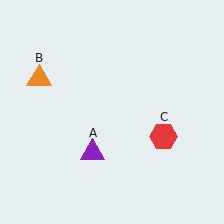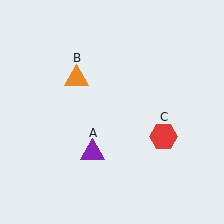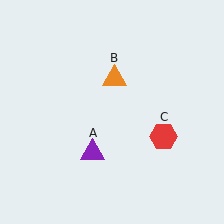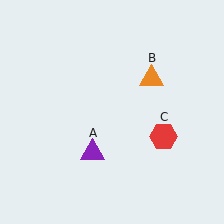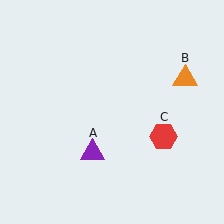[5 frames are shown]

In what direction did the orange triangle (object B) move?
The orange triangle (object B) moved right.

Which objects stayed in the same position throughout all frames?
Purple triangle (object A) and red hexagon (object C) remained stationary.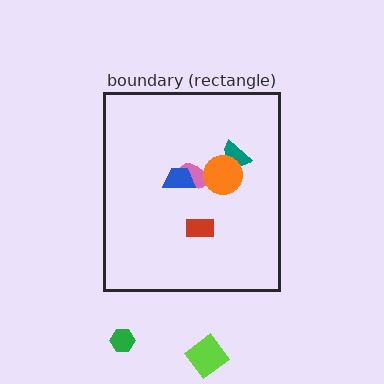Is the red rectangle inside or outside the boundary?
Inside.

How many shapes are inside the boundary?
5 inside, 2 outside.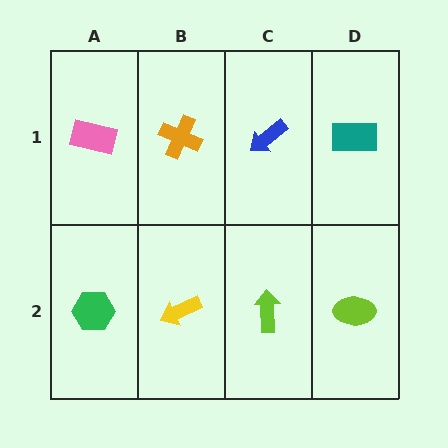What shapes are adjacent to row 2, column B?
An orange cross (row 1, column B), a green hexagon (row 2, column A), a lime arrow (row 2, column C).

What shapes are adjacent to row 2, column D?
A teal rectangle (row 1, column D), a lime arrow (row 2, column C).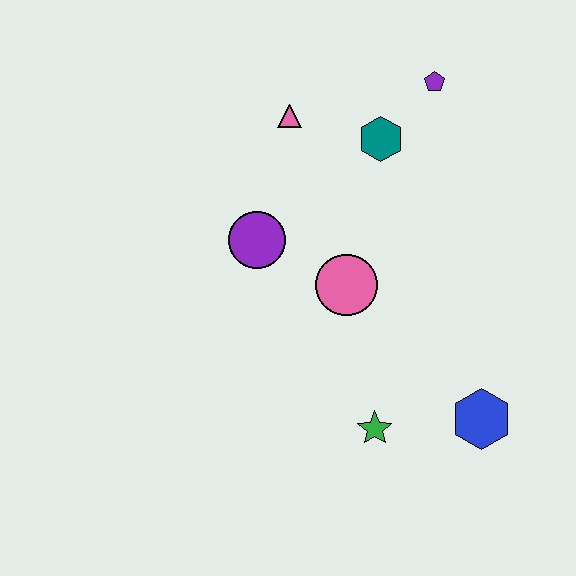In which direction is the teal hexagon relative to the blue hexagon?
The teal hexagon is above the blue hexagon.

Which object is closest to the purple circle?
The pink circle is closest to the purple circle.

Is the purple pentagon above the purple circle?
Yes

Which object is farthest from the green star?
The purple pentagon is farthest from the green star.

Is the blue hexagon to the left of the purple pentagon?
No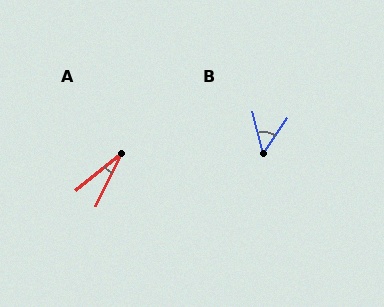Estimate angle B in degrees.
Approximately 49 degrees.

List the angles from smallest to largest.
A (25°), B (49°).